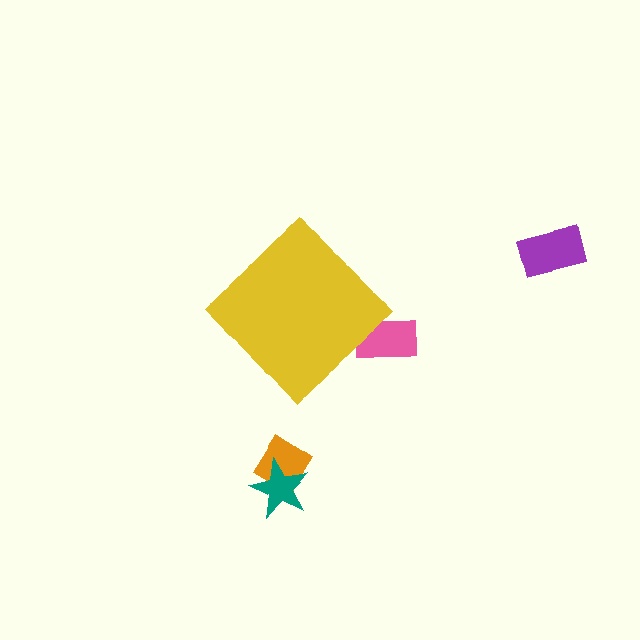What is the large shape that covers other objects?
A yellow diamond.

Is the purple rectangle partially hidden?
No, the purple rectangle is fully visible.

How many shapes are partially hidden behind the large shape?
1 shape is partially hidden.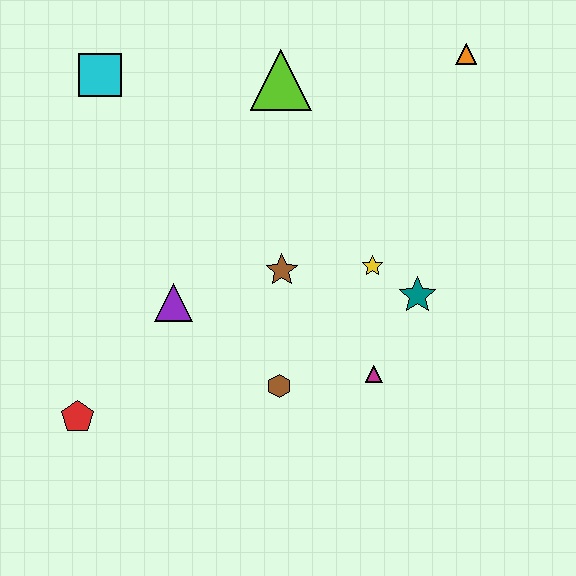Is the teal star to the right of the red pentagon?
Yes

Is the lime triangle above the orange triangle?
No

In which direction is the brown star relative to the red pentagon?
The brown star is to the right of the red pentagon.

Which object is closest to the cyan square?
The lime triangle is closest to the cyan square.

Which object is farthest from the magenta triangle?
The cyan square is farthest from the magenta triangle.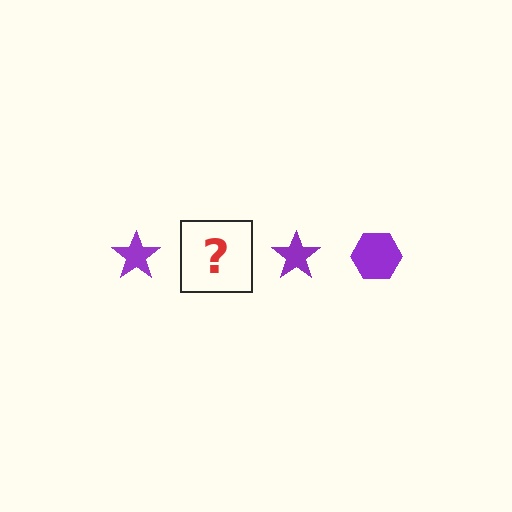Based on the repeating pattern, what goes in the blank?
The blank should be a purple hexagon.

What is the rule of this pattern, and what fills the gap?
The rule is that the pattern cycles through star, hexagon shapes in purple. The gap should be filled with a purple hexagon.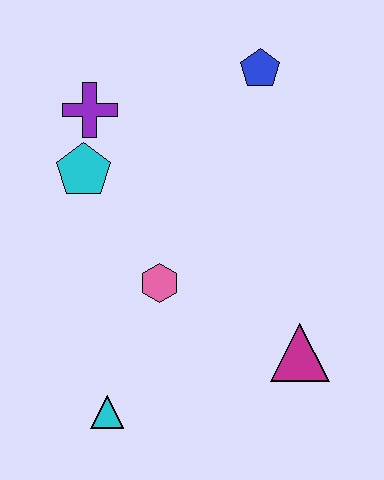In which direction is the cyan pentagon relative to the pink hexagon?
The cyan pentagon is above the pink hexagon.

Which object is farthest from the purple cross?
The magenta triangle is farthest from the purple cross.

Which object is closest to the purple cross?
The cyan pentagon is closest to the purple cross.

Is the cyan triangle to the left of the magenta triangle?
Yes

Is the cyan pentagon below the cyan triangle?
No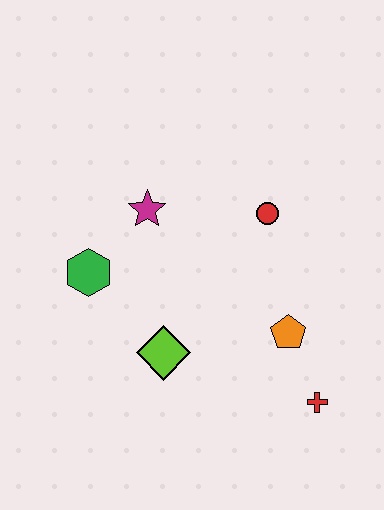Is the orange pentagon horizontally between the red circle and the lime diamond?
No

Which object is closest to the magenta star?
The green hexagon is closest to the magenta star.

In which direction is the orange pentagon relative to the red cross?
The orange pentagon is above the red cross.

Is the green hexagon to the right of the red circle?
No